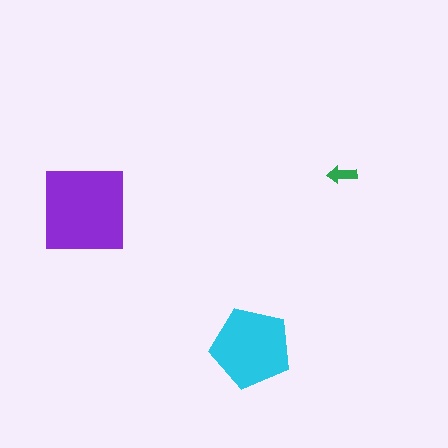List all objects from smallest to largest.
The green arrow, the cyan pentagon, the purple square.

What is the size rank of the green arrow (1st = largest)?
3rd.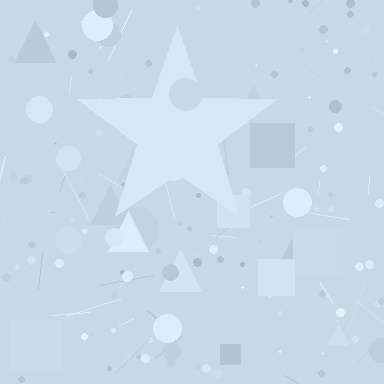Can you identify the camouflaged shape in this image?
The camouflaged shape is a star.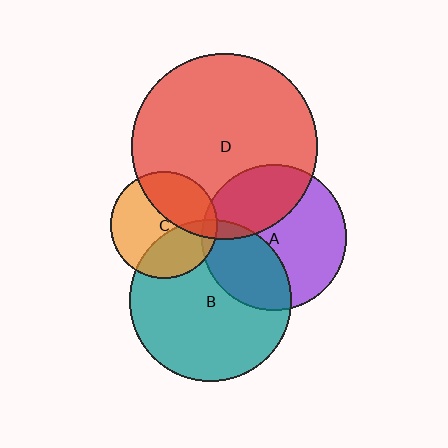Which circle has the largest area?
Circle D (red).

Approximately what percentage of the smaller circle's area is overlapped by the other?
Approximately 5%.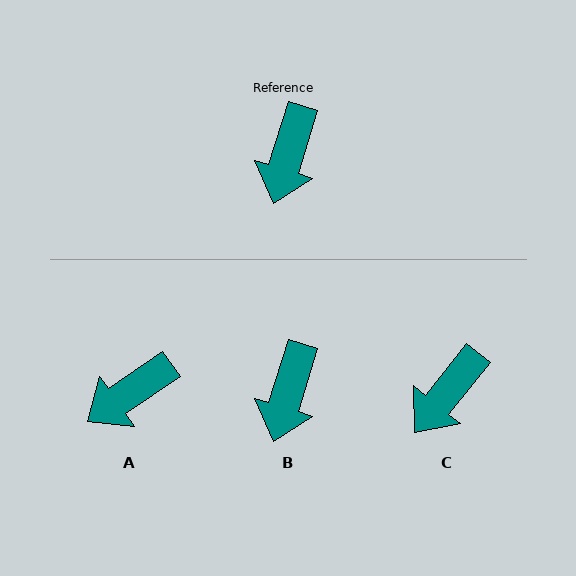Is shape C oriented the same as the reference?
No, it is off by about 22 degrees.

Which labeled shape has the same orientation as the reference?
B.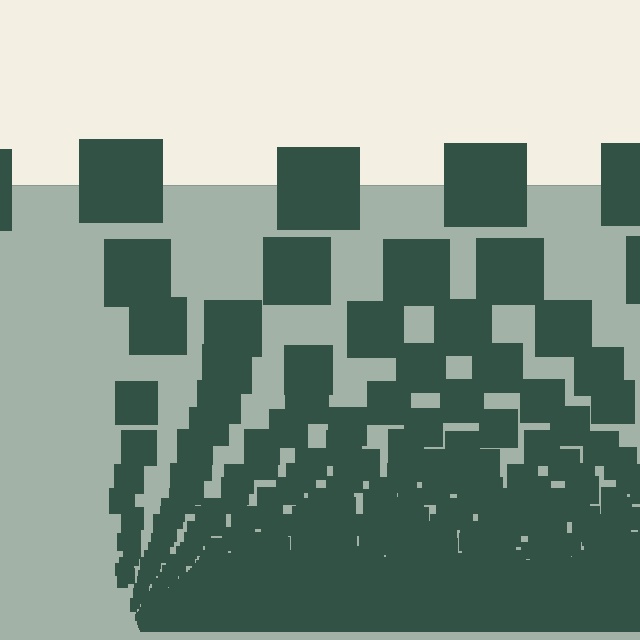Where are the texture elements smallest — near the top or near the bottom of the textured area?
Near the bottom.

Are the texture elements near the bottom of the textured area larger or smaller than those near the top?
Smaller. The gradient is inverted — elements near the bottom are smaller and denser.